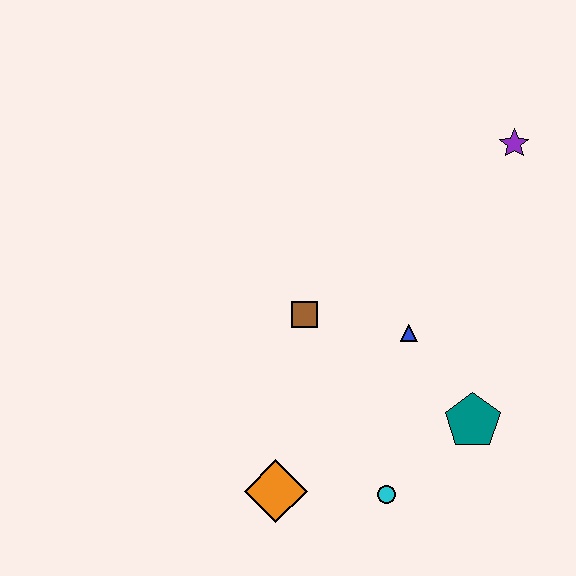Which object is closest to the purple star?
The blue triangle is closest to the purple star.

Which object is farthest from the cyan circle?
The purple star is farthest from the cyan circle.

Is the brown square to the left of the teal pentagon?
Yes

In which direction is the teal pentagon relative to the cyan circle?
The teal pentagon is to the right of the cyan circle.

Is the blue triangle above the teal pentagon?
Yes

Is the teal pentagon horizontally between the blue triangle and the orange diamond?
No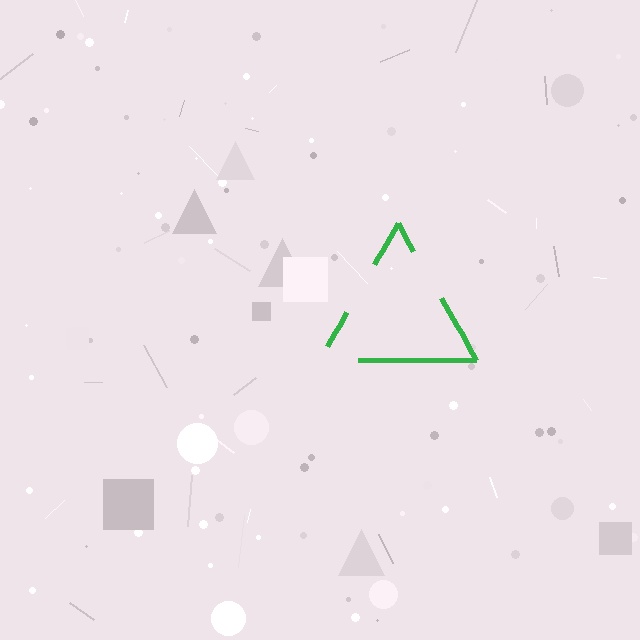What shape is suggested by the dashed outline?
The dashed outline suggests a triangle.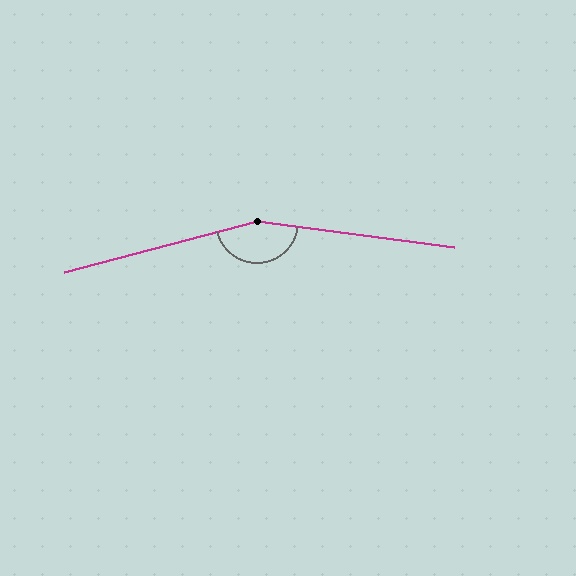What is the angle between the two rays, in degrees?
Approximately 158 degrees.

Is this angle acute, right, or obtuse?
It is obtuse.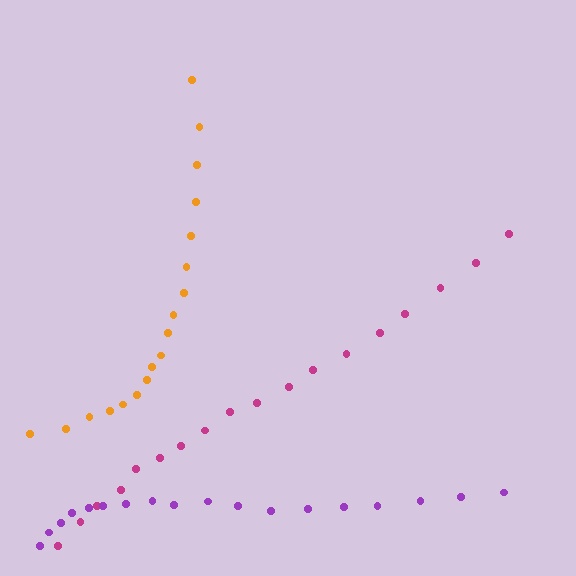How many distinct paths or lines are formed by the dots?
There are 3 distinct paths.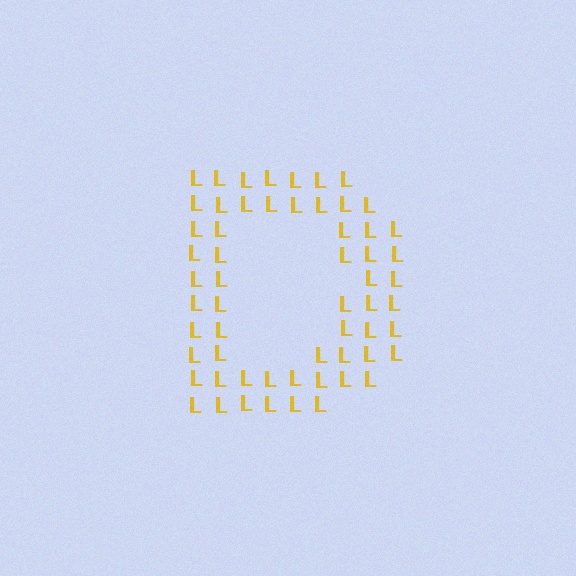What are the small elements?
The small elements are letter L's.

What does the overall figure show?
The overall figure shows the letter D.